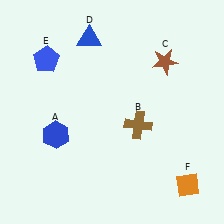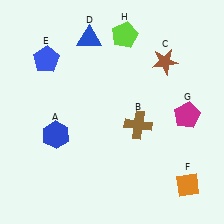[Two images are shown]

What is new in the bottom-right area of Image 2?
A magenta pentagon (G) was added in the bottom-right area of Image 2.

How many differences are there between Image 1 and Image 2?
There are 2 differences between the two images.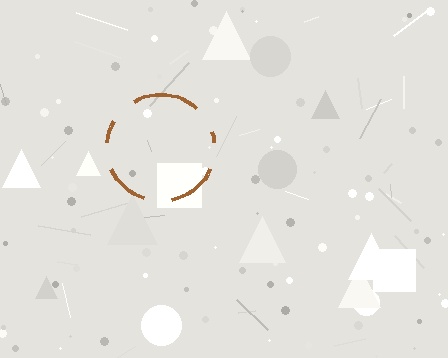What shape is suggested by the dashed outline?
The dashed outline suggests a circle.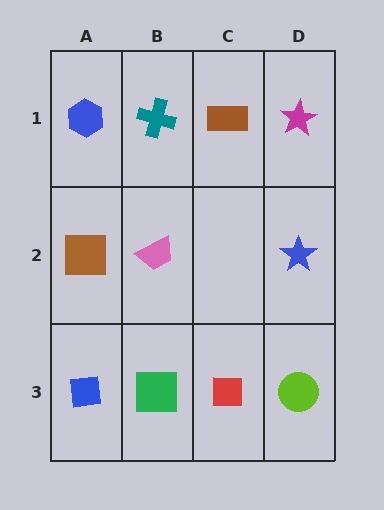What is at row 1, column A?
A blue hexagon.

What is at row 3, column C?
A red square.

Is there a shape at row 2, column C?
No, that cell is empty.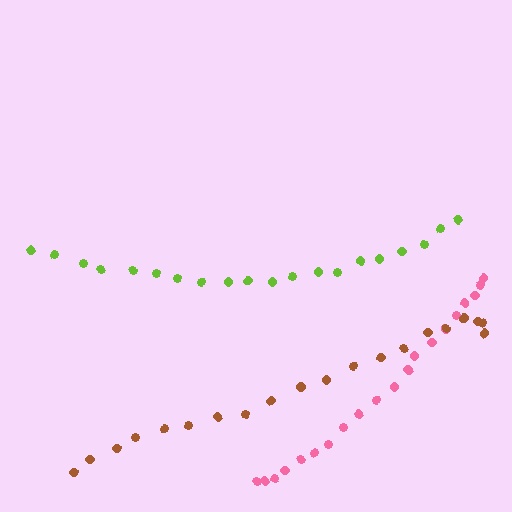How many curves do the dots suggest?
There are 3 distinct paths.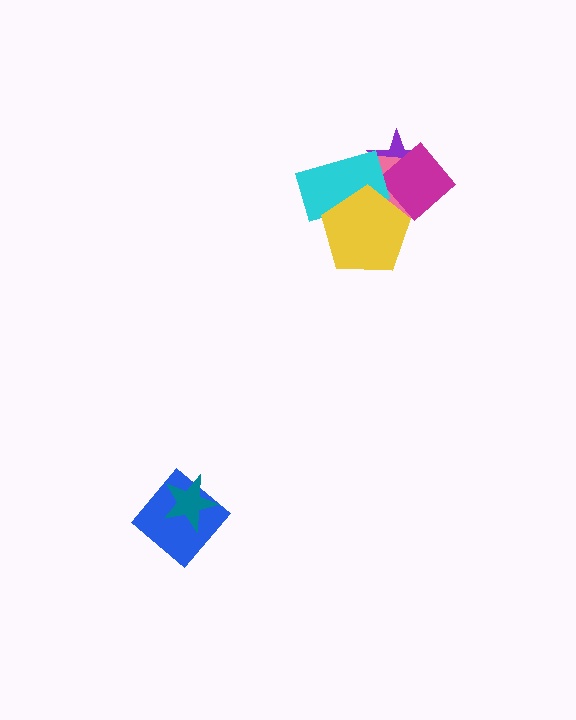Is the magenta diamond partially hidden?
Yes, it is partially covered by another shape.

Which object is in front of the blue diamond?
The teal star is in front of the blue diamond.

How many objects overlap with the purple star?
3 objects overlap with the purple star.